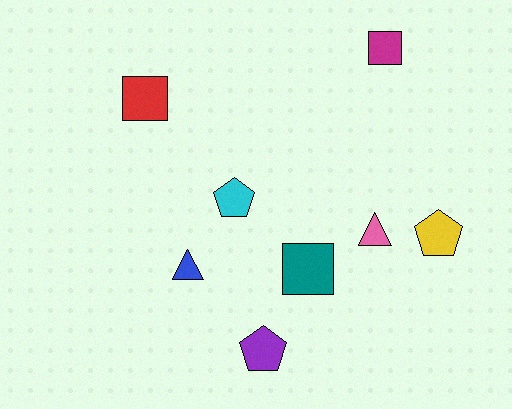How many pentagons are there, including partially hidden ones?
There are 3 pentagons.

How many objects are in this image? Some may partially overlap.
There are 8 objects.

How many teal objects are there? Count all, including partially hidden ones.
There is 1 teal object.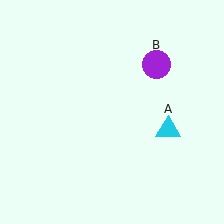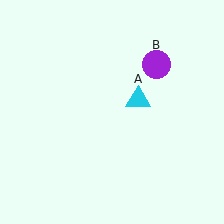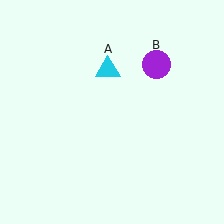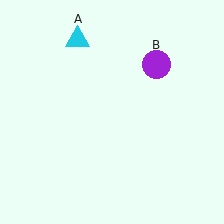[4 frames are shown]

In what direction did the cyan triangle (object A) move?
The cyan triangle (object A) moved up and to the left.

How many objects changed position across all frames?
1 object changed position: cyan triangle (object A).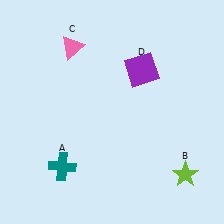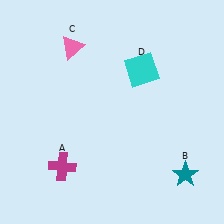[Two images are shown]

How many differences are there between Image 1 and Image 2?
There are 3 differences between the two images.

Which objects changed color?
A changed from teal to magenta. B changed from lime to teal. D changed from purple to cyan.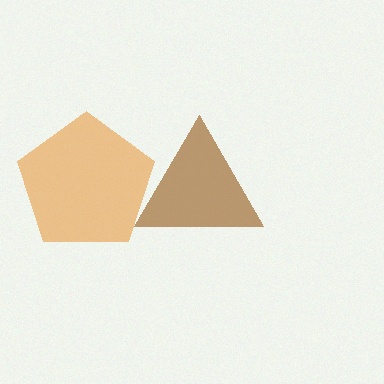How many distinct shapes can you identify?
There are 2 distinct shapes: a brown triangle, an orange pentagon.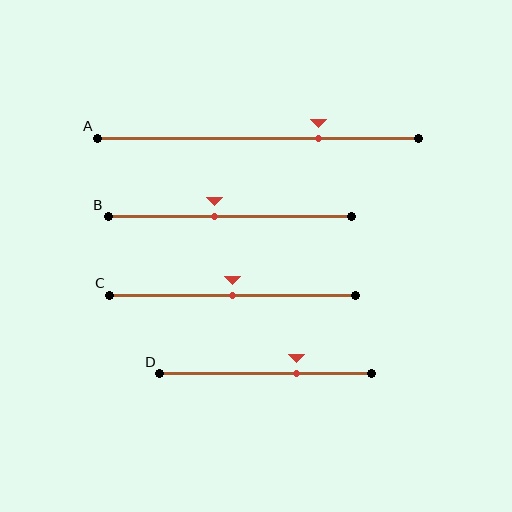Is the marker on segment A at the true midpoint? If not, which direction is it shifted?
No, the marker on segment A is shifted to the right by about 19% of the segment length.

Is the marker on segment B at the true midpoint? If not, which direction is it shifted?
No, the marker on segment B is shifted to the left by about 6% of the segment length.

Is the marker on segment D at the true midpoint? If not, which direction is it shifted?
No, the marker on segment D is shifted to the right by about 15% of the segment length.